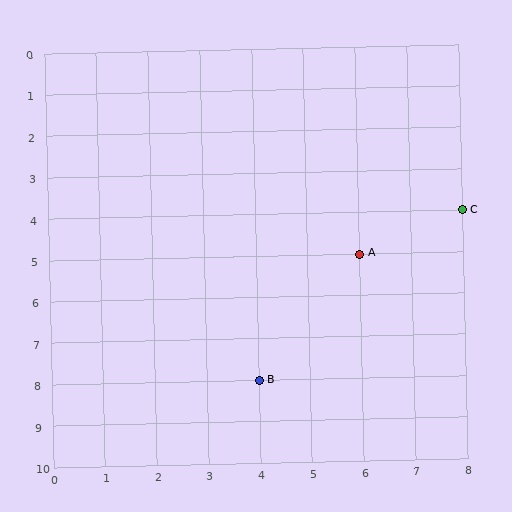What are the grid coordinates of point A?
Point A is at grid coordinates (6, 5).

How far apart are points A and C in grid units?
Points A and C are 2 columns and 1 row apart (about 2.2 grid units diagonally).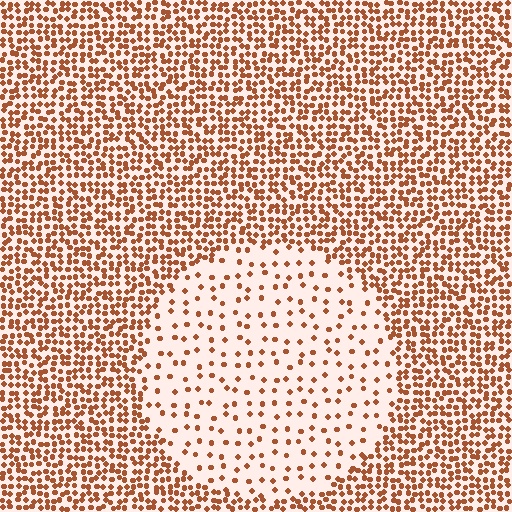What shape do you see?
I see a circle.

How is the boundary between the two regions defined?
The boundary is defined by a change in element density (approximately 3.2x ratio). All elements are the same color, size, and shape.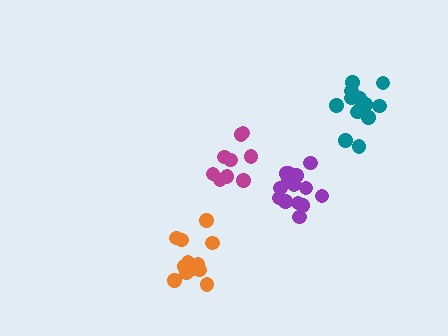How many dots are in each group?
Group 1: 13 dots, Group 2: 15 dots, Group 3: 12 dots, Group 4: 9 dots (49 total).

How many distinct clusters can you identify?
There are 4 distinct clusters.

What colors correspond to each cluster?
The clusters are colored: teal, purple, orange, magenta.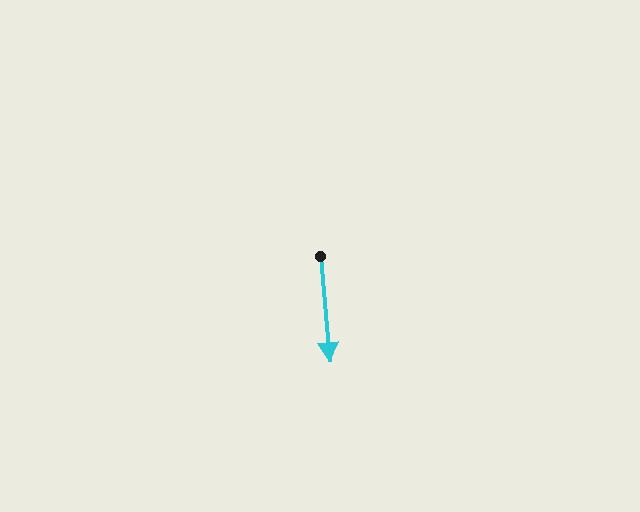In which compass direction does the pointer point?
South.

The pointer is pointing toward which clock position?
Roughly 6 o'clock.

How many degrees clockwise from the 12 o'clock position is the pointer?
Approximately 175 degrees.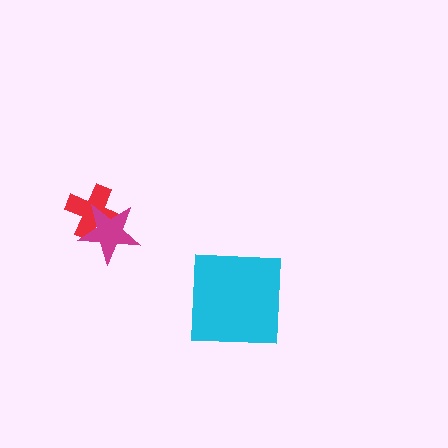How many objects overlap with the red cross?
1 object overlaps with the red cross.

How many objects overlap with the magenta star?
1 object overlaps with the magenta star.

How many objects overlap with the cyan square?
0 objects overlap with the cyan square.